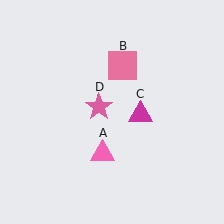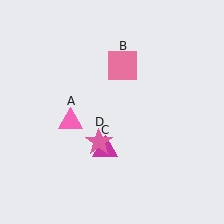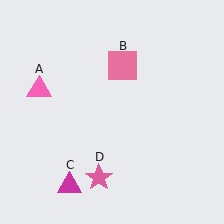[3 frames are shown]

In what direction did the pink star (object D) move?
The pink star (object D) moved down.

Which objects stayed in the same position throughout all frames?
Pink square (object B) remained stationary.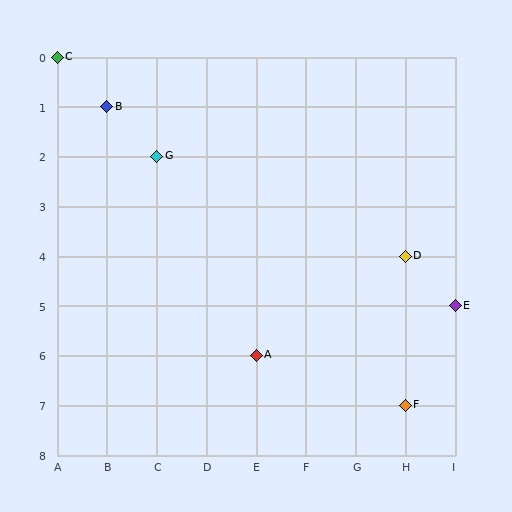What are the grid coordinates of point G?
Point G is at grid coordinates (C, 2).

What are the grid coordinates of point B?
Point B is at grid coordinates (B, 1).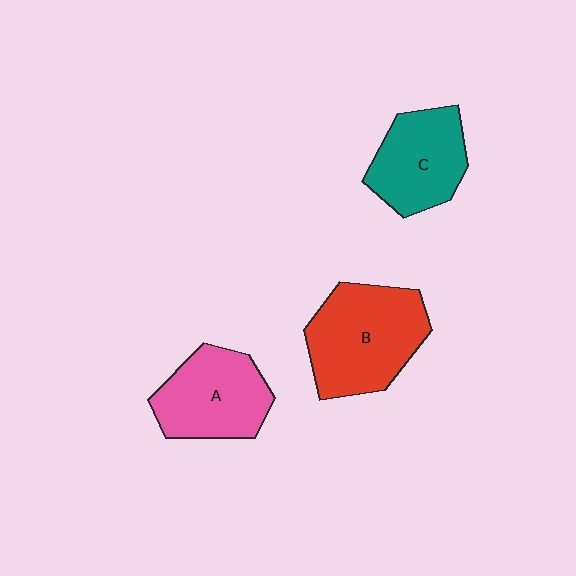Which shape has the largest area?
Shape B (red).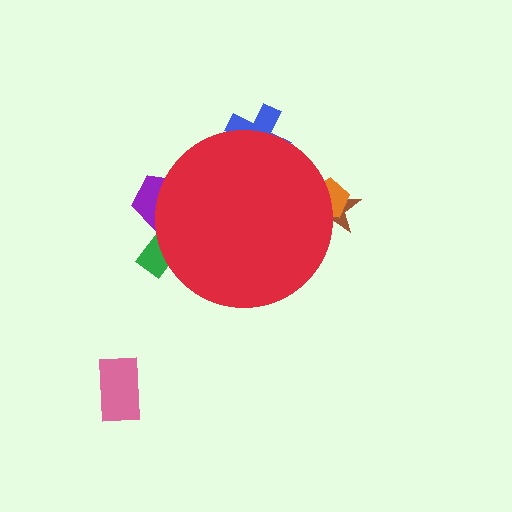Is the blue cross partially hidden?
Yes, the blue cross is partially hidden behind the red circle.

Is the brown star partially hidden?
Yes, the brown star is partially hidden behind the red circle.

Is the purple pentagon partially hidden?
Yes, the purple pentagon is partially hidden behind the red circle.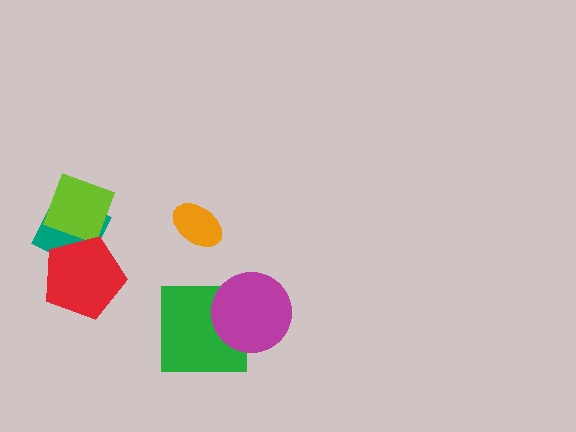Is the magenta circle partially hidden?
No, no other shape covers it.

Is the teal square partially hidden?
Yes, it is partially covered by another shape.